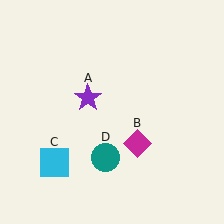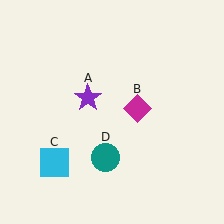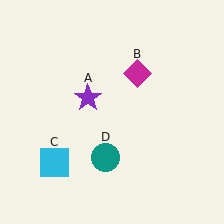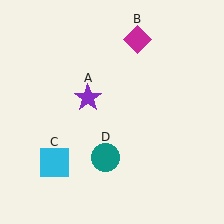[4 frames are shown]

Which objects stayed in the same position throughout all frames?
Purple star (object A) and cyan square (object C) and teal circle (object D) remained stationary.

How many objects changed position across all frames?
1 object changed position: magenta diamond (object B).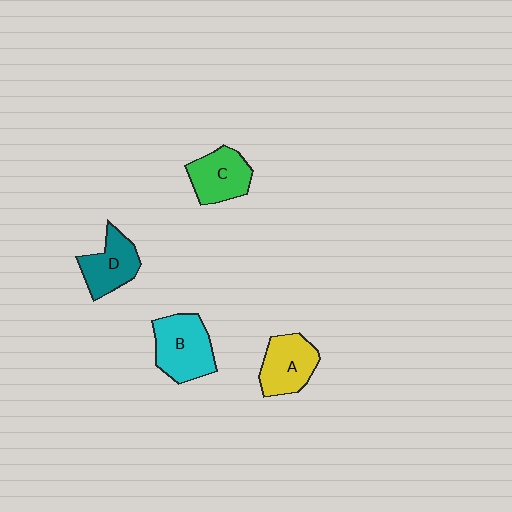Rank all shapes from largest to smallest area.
From largest to smallest: B (cyan), A (yellow), C (green), D (teal).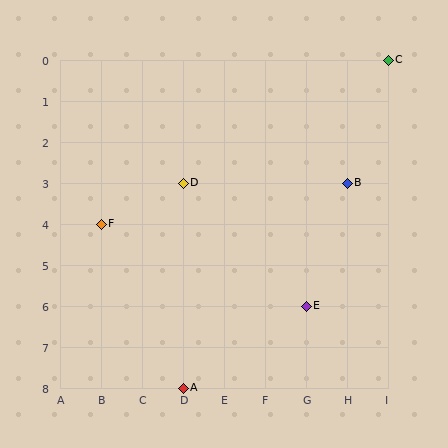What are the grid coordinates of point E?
Point E is at grid coordinates (G, 6).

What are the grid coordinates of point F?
Point F is at grid coordinates (B, 4).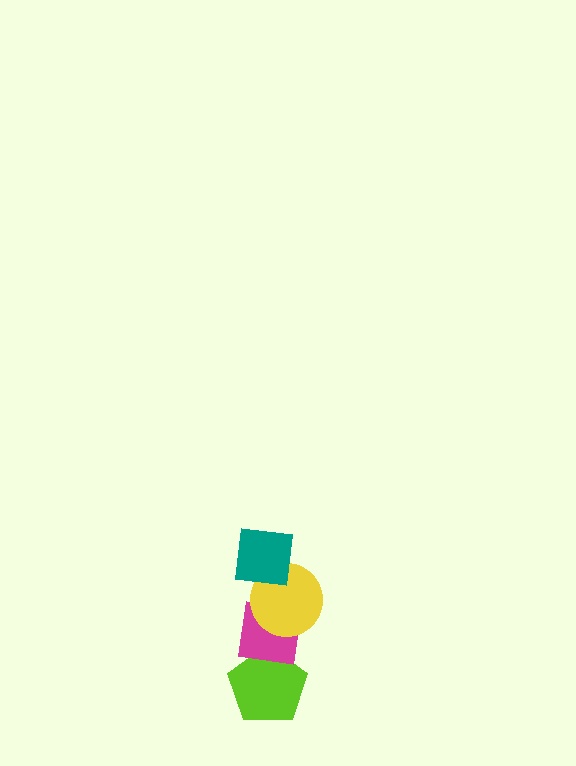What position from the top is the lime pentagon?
The lime pentagon is 4th from the top.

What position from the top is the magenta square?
The magenta square is 3rd from the top.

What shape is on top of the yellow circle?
The teal square is on top of the yellow circle.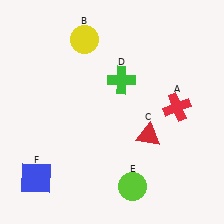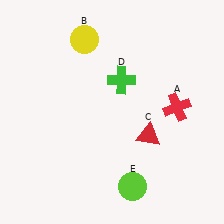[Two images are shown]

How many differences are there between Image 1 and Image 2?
There is 1 difference between the two images.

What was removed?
The blue square (F) was removed in Image 2.